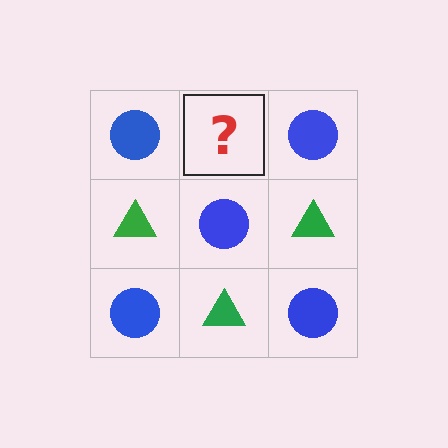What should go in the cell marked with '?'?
The missing cell should contain a green triangle.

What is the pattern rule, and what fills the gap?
The rule is that it alternates blue circle and green triangle in a checkerboard pattern. The gap should be filled with a green triangle.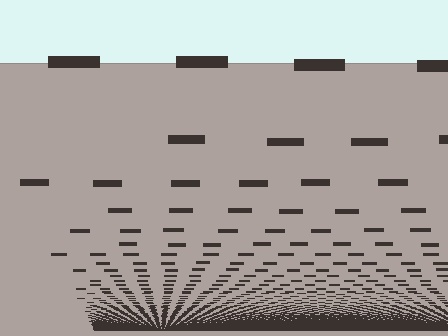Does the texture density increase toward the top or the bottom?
Density increases toward the bottom.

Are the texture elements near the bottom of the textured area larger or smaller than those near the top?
Smaller. The gradient is inverted — elements near the bottom are smaller and denser.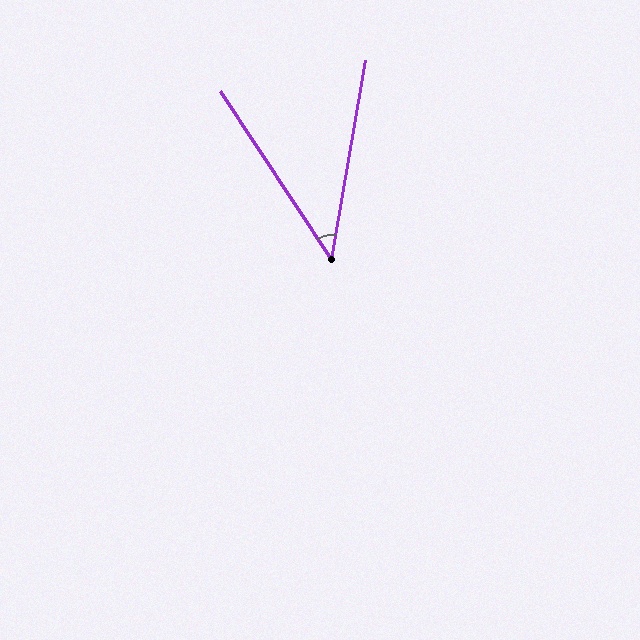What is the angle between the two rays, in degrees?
Approximately 43 degrees.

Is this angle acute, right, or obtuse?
It is acute.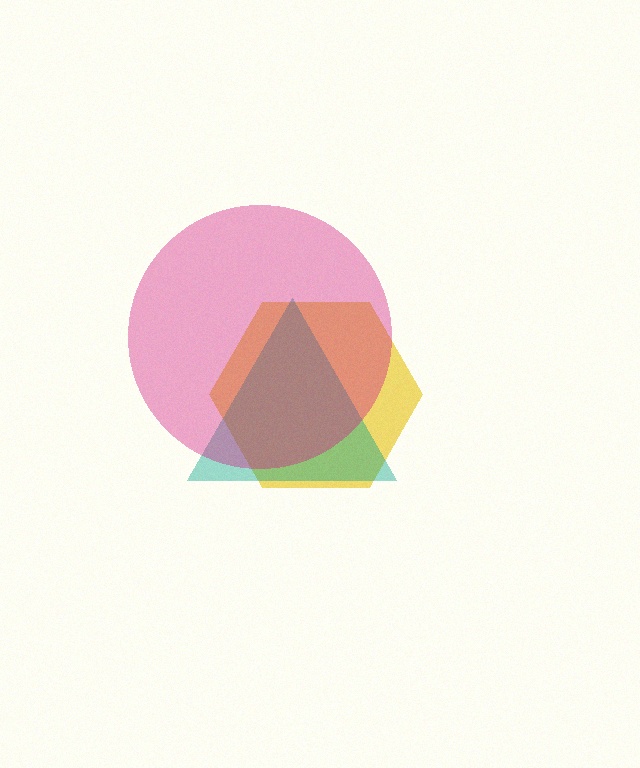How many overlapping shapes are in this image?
There are 3 overlapping shapes in the image.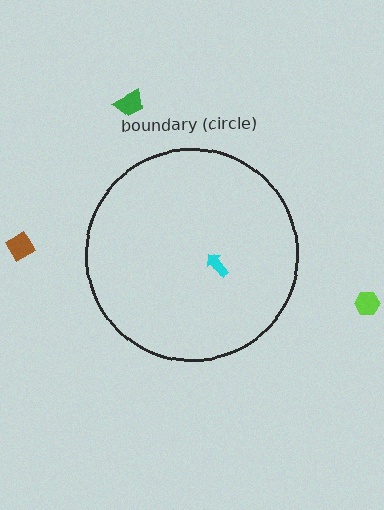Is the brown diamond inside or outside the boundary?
Outside.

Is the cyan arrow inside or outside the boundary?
Inside.